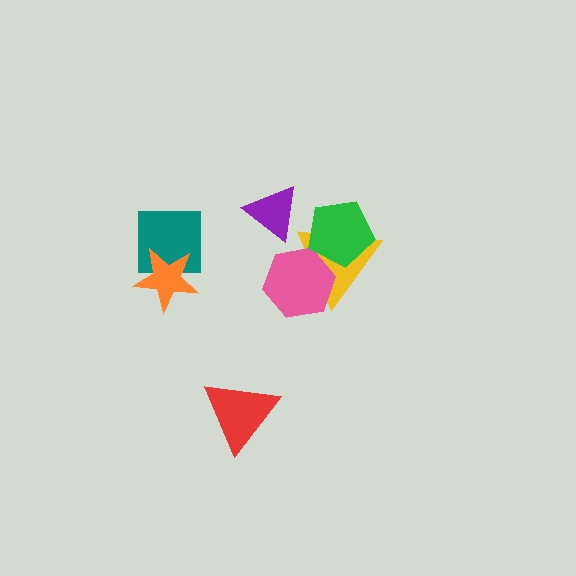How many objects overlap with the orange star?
1 object overlaps with the orange star.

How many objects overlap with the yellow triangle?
2 objects overlap with the yellow triangle.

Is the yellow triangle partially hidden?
Yes, it is partially covered by another shape.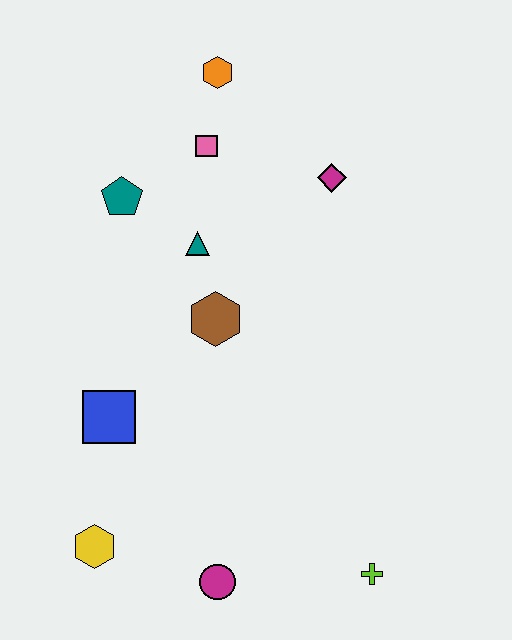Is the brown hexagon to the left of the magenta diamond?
Yes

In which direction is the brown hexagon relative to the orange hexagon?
The brown hexagon is below the orange hexagon.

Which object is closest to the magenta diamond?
The pink square is closest to the magenta diamond.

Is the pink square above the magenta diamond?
Yes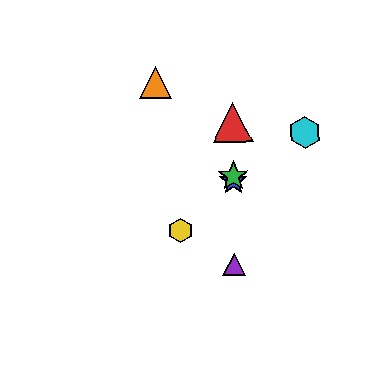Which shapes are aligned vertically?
The red triangle, the blue star, the green star, the purple triangle are aligned vertically.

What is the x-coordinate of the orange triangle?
The orange triangle is at x≈155.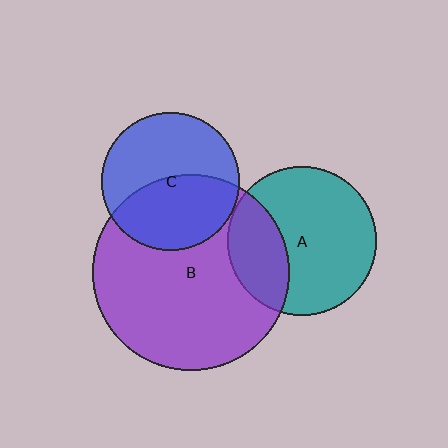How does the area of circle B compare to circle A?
Approximately 1.7 times.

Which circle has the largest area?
Circle B (purple).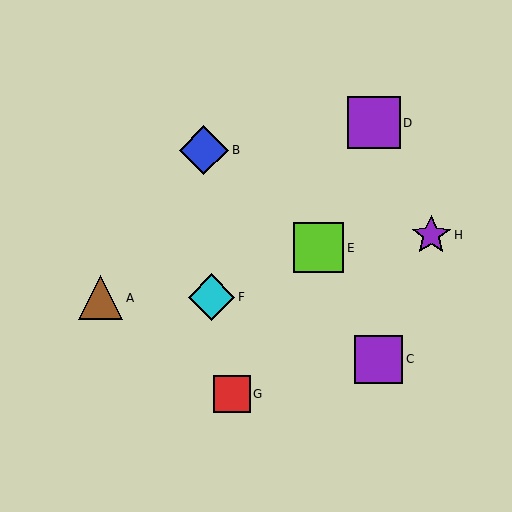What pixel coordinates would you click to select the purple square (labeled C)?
Click at (379, 359) to select the purple square C.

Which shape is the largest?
The purple square (labeled D) is the largest.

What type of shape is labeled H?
Shape H is a purple star.